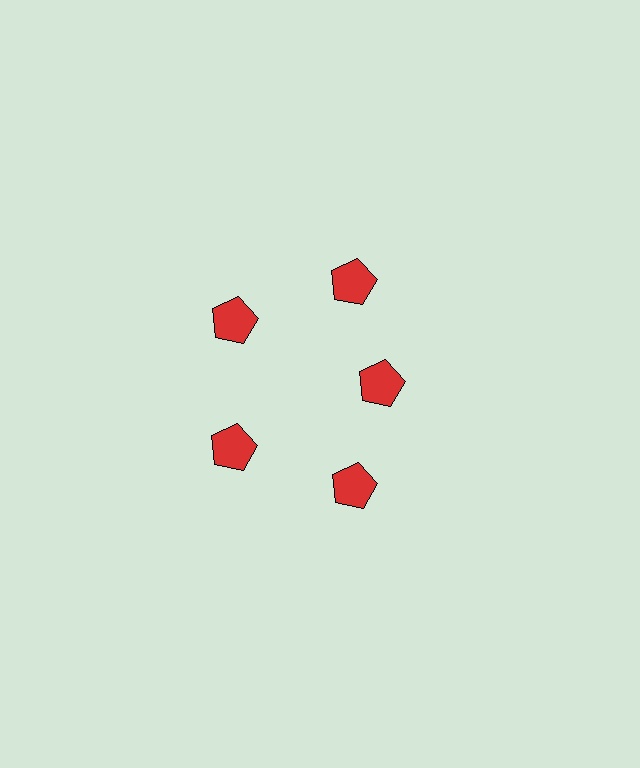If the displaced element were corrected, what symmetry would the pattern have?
It would have 5-fold rotational symmetry — the pattern would map onto itself every 72 degrees.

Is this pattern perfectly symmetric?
No. The 5 red pentagons are arranged in a ring, but one element near the 3 o'clock position is pulled inward toward the center, breaking the 5-fold rotational symmetry.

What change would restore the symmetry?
The symmetry would be restored by moving it outward, back onto the ring so that all 5 pentagons sit at equal angles and equal distance from the center.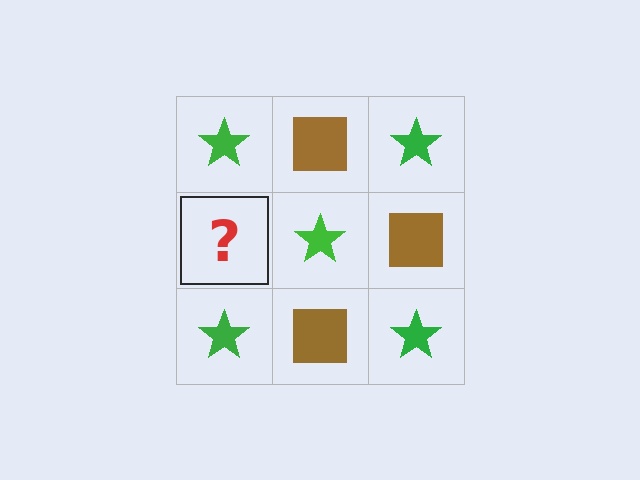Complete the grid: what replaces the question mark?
The question mark should be replaced with a brown square.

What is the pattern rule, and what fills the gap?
The rule is that it alternates green star and brown square in a checkerboard pattern. The gap should be filled with a brown square.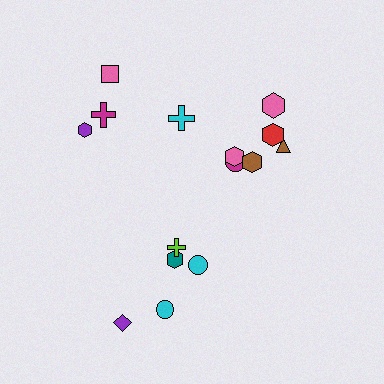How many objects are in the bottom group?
There are 5 objects.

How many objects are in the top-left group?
There are 4 objects.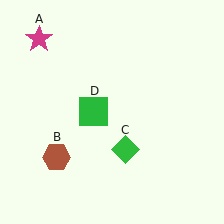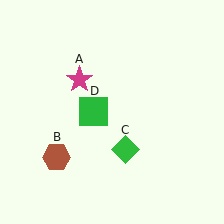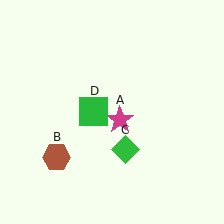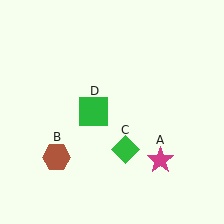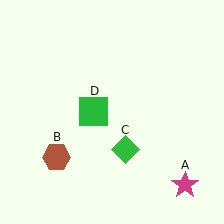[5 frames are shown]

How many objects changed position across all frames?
1 object changed position: magenta star (object A).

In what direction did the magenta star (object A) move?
The magenta star (object A) moved down and to the right.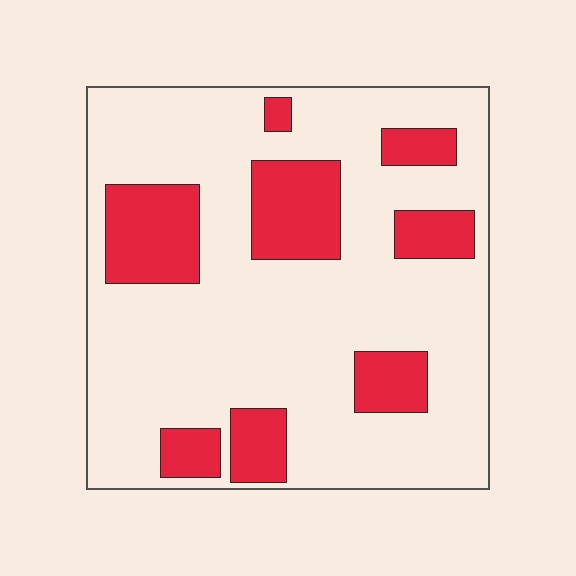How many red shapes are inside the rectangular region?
8.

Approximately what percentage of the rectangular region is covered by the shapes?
Approximately 25%.